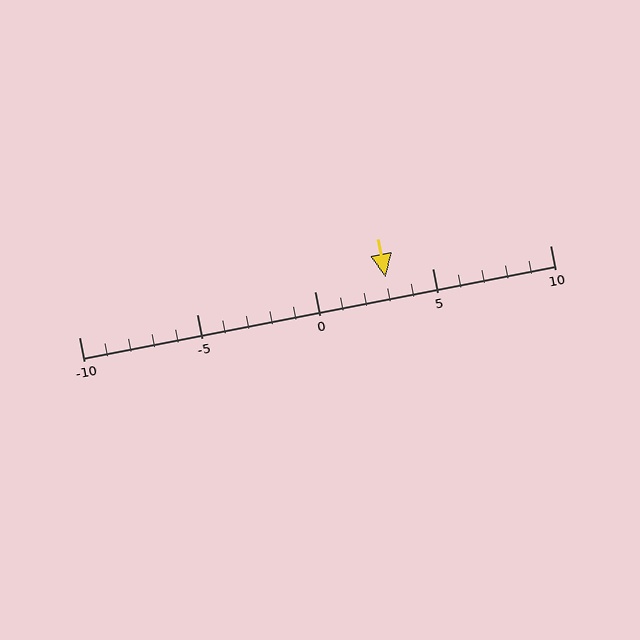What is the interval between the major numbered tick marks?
The major tick marks are spaced 5 units apart.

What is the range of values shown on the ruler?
The ruler shows values from -10 to 10.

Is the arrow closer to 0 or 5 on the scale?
The arrow is closer to 5.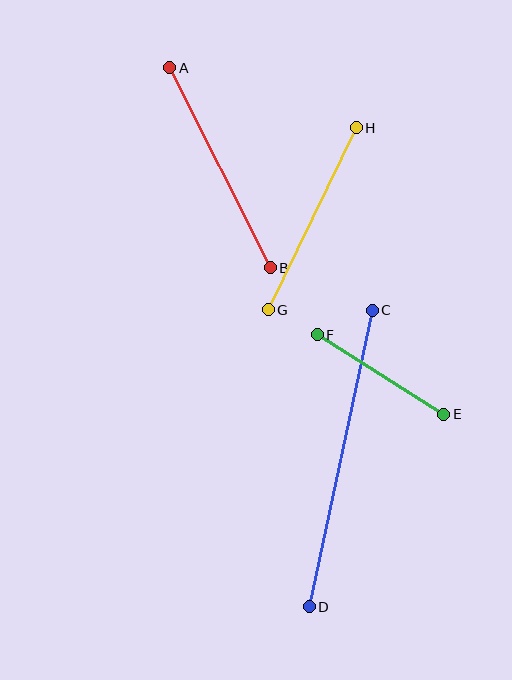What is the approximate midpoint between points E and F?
The midpoint is at approximately (381, 374) pixels.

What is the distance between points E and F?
The distance is approximately 150 pixels.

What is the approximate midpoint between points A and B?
The midpoint is at approximately (220, 168) pixels.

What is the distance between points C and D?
The distance is approximately 303 pixels.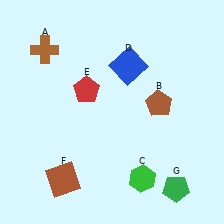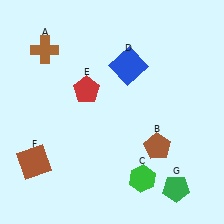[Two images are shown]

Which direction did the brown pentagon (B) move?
The brown pentagon (B) moved down.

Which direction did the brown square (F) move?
The brown square (F) moved left.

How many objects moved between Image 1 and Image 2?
2 objects moved between the two images.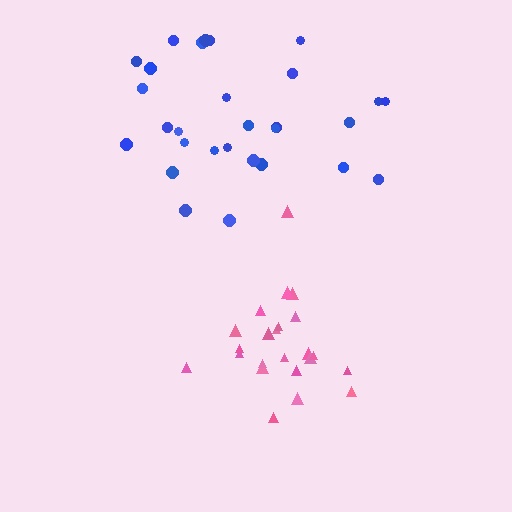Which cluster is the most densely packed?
Pink.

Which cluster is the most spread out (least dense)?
Blue.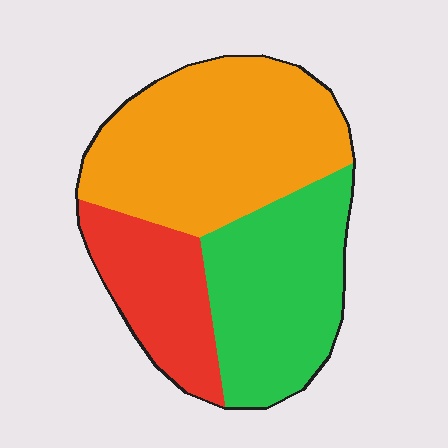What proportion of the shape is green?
Green covers about 35% of the shape.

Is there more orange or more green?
Orange.